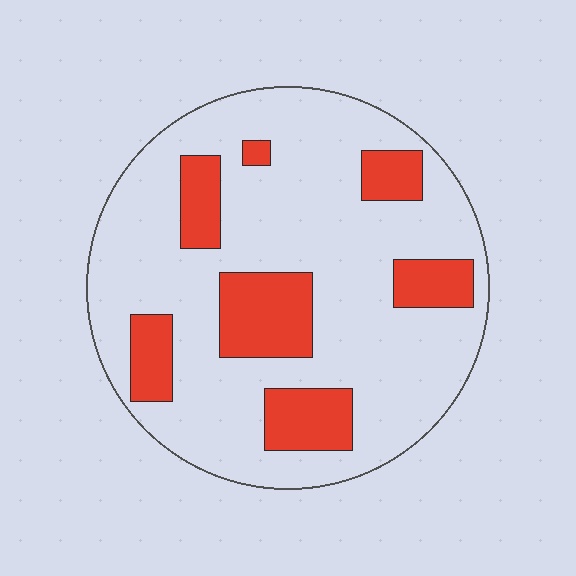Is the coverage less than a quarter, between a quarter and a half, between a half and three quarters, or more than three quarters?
Less than a quarter.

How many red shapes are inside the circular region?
7.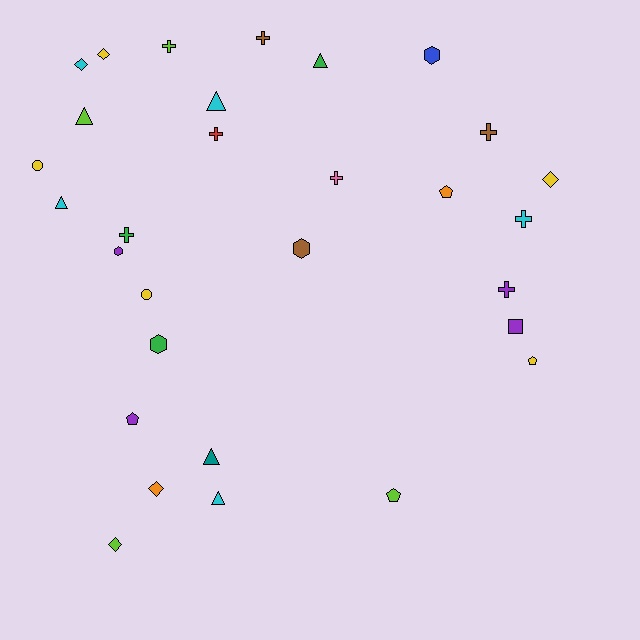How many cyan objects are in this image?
There are 5 cyan objects.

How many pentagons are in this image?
There are 4 pentagons.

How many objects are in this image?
There are 30 objects.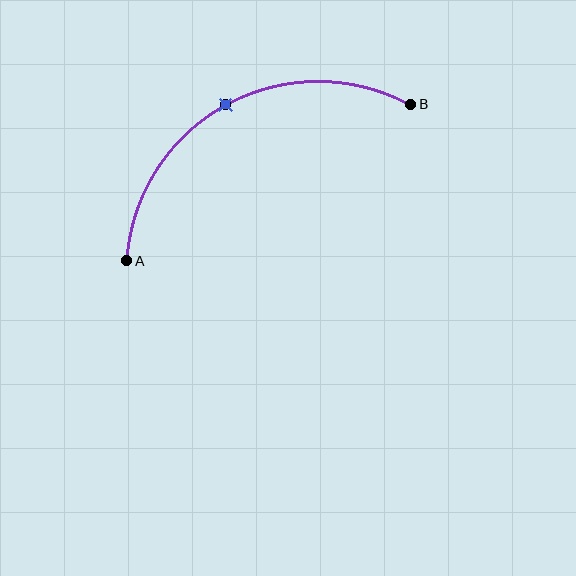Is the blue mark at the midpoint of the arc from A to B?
Yes. The blue mark lies on the arc at equal arc-length from both A and B — it is the arc midpoint.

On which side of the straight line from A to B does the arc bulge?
The arc bulges above the straight line connecting A and B.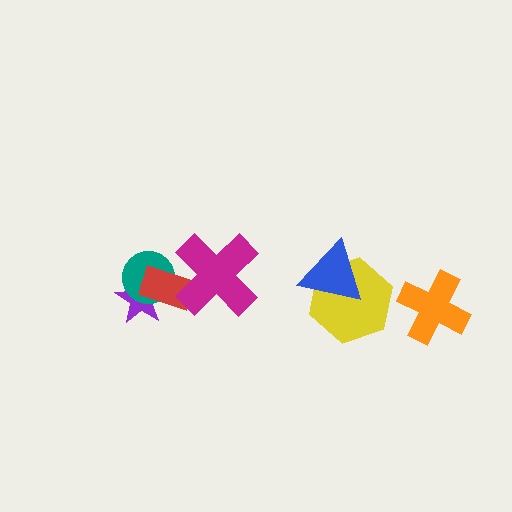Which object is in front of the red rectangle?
The magenta cross is in front of the red rectangle.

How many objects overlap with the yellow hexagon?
1 object overlaps with the yellow hexagon.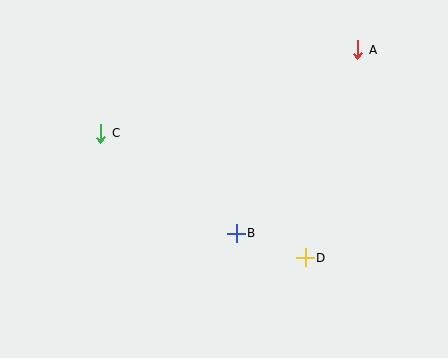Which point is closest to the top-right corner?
Point A is closest to the top-right corner.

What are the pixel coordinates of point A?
Point A is at (358, 50).